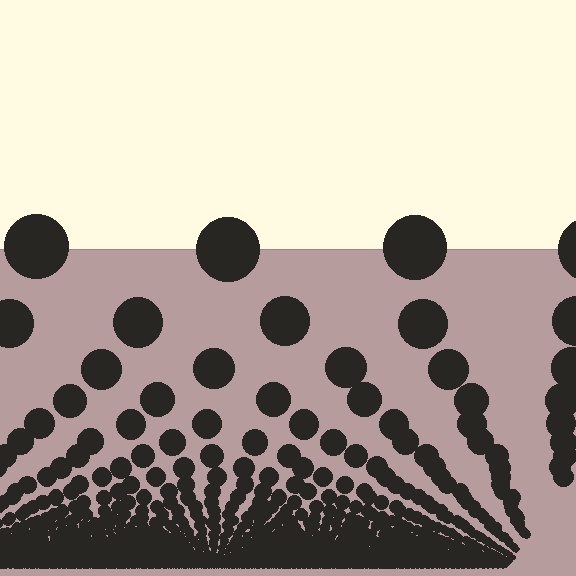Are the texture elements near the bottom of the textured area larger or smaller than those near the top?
Smaller. The gradient is inverted — elements near the bottom are smaller and denser.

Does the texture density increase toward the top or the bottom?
Density increases toward the bottom.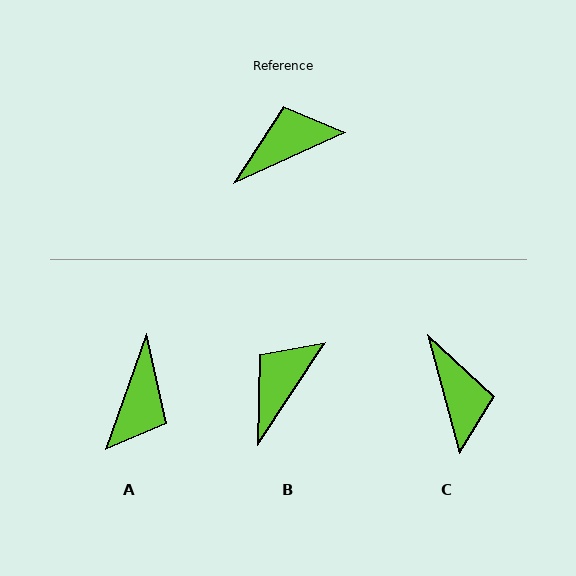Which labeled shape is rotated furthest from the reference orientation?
A, about 134 degrees away.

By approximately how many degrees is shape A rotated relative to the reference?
Approximately 134 degrees clockwise.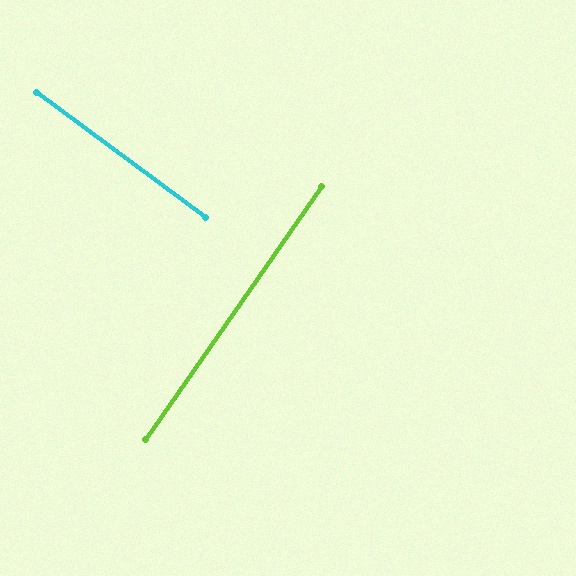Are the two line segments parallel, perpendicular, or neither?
Perpendicular — they meet at approximately 88°.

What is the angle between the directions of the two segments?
Approximately 88 degrees.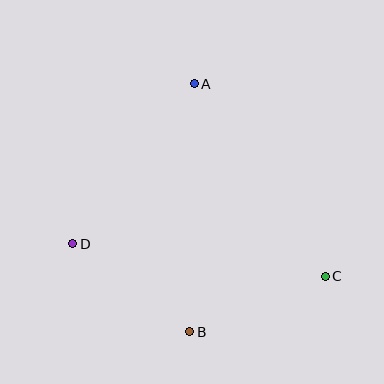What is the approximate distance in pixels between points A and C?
The distance between A and C is approximately 233 pixels.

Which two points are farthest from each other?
Points C and D are farthest from each other.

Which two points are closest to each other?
Points B and C are closest to each other.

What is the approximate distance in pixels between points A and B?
The distance between A and B is approximately 248 pixels.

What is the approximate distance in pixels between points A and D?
The distance between A and D is approximately 201 pixels.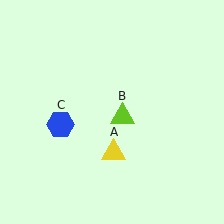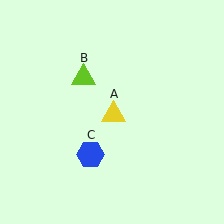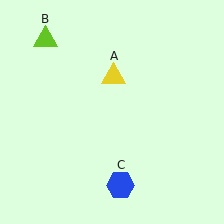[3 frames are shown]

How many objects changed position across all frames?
3 objects changed position: yellow triangle (object A), lime triangle (object B), blue hexagon (object C).